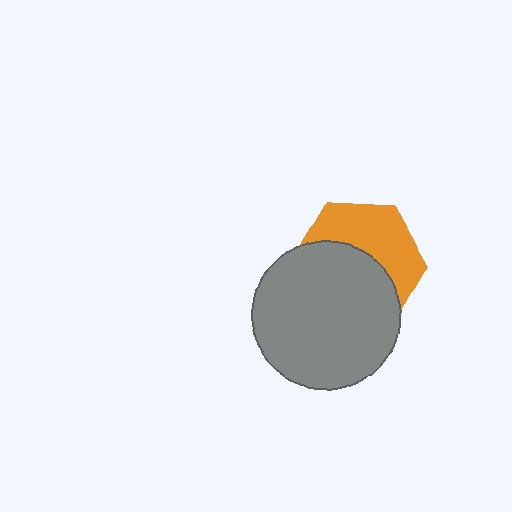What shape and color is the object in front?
The object in front is a gray circle.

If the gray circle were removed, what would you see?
You would see the complete orange hexagon.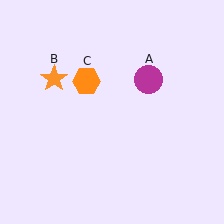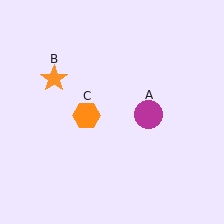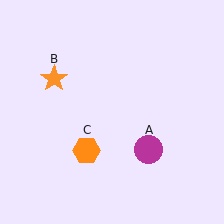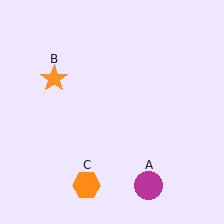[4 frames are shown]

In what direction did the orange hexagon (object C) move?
The orange hexagon (object C) moved down.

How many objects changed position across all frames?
2 objects changed position: magenta circle (object A), orange hexagon (object C).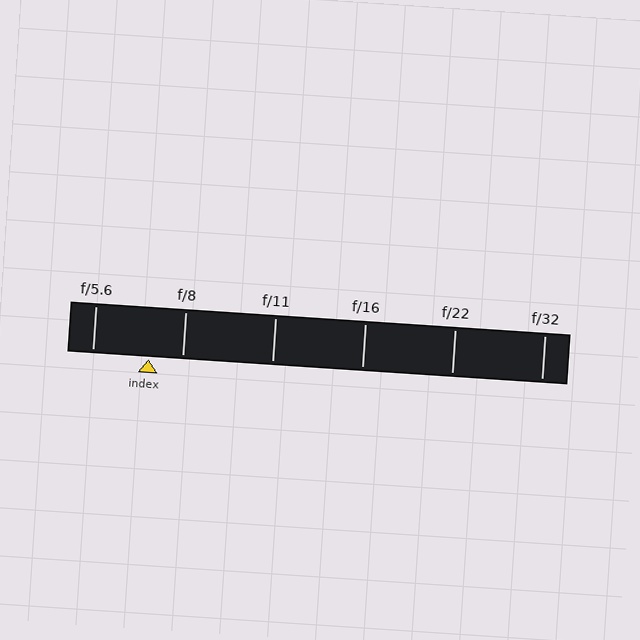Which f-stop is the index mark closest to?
The index mark is closest to f/8.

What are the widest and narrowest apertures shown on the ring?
The widest aperture shown is f/5.6 and the narrowest is f/32.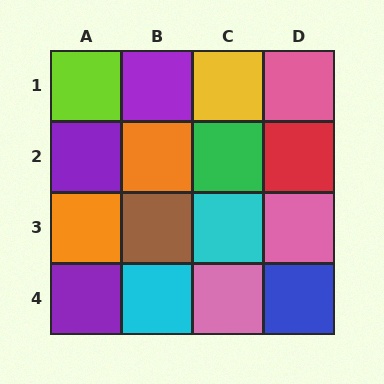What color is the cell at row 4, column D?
Blue.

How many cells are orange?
2 cells are orange.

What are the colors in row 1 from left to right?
Lime, purple, yellow, pink.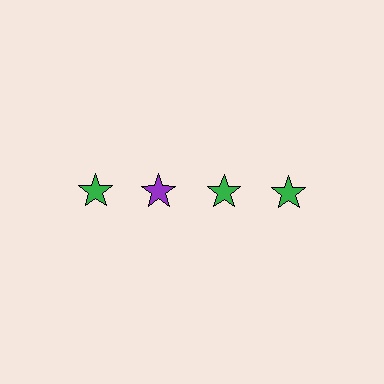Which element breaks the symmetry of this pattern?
The purple star in the top row, second from left column breaks the symmetry. All other shapes are green stars.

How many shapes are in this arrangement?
There are 4 shapes arranged in a grid pattern.